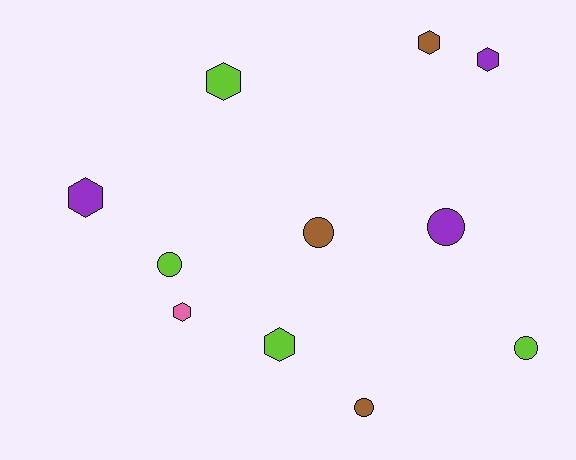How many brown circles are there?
There are 2 brown circles.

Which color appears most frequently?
Lime, with 4 objects.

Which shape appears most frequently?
Hexagon, with 6 objects.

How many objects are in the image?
There are 11 objects.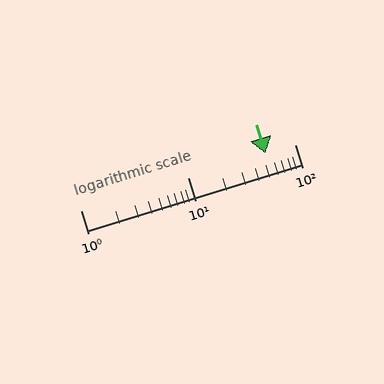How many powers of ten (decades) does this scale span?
The scale spans 2 decades, from 1 to 100.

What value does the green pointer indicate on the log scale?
The pointer indicates approximately 53.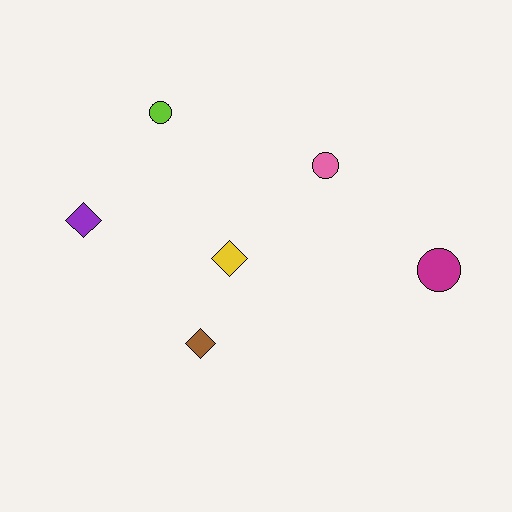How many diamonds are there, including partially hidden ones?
There are 3 diamonds.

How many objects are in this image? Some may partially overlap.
There are 6 objects.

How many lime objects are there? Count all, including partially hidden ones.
There is 1 lime object.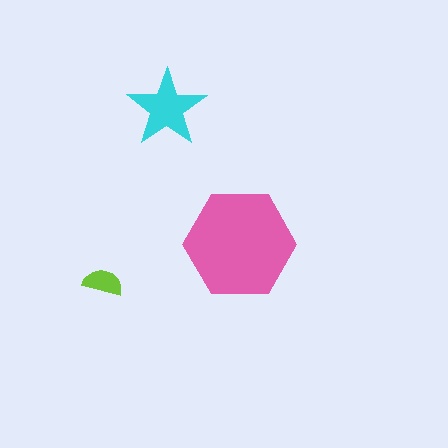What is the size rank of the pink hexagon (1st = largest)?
1st.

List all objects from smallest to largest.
The lime semicircle, the cyan star, the pink hexagon.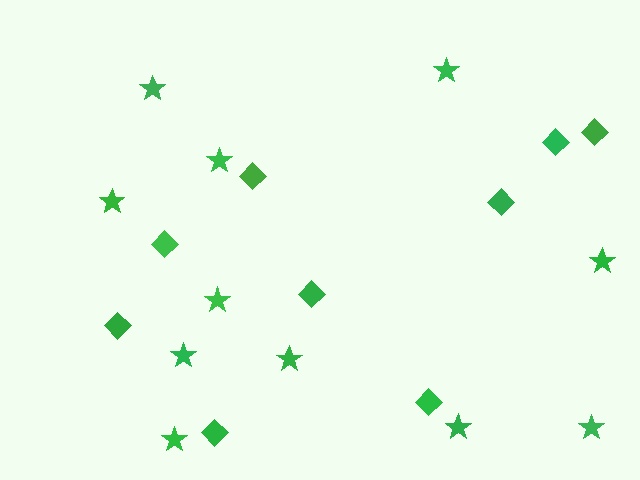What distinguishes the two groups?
There are 2 groups: one group of diamonds (9) and one group of stars (11).